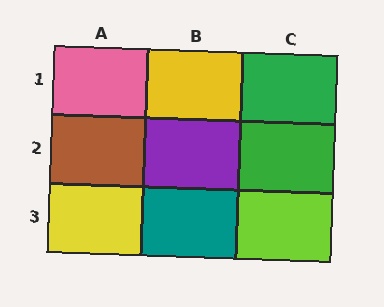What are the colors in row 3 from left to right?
Yellow, teal, lime.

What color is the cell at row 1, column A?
Pink.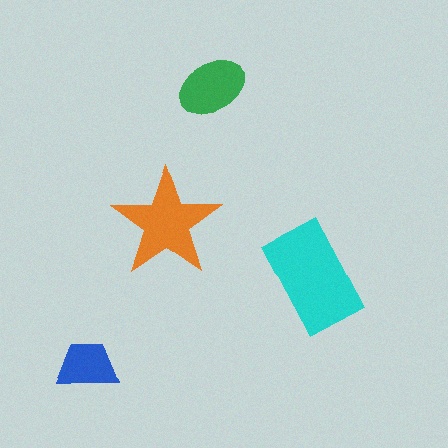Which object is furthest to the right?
The cyan rectangle is rightmost.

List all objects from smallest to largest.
The blue trapezoid, the green ellipse, the orange star, the cyan rectangle.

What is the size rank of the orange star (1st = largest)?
2nd.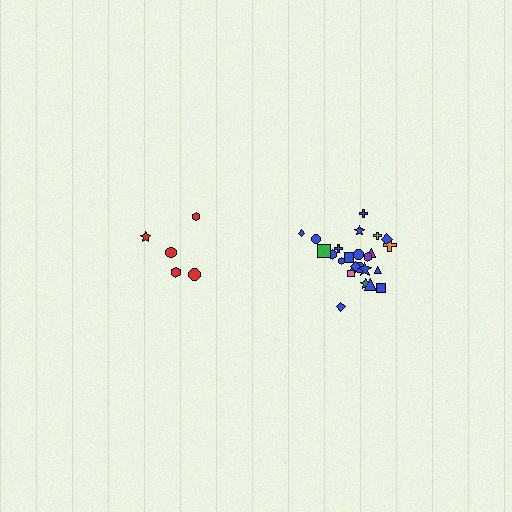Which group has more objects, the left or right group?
The right group.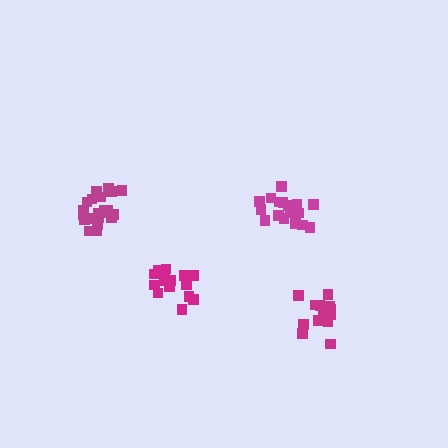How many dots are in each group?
Group 1: 21 dots, Group 2: 15 dots, Group 3: 18 dots, Group 4: 15 dots (69 total).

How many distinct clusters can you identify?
There are 4 distinct clusters.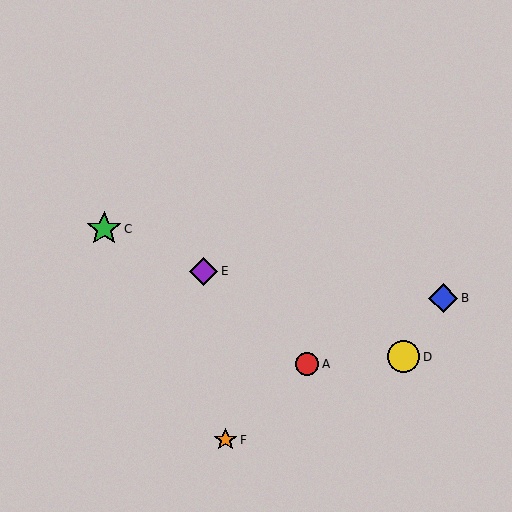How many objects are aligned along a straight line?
3 objects (C, D, E) are aligned along a straight line.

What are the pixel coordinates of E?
Object E is at (204, 271).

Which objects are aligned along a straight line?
Objects C, D, E are aligned along a straight line.